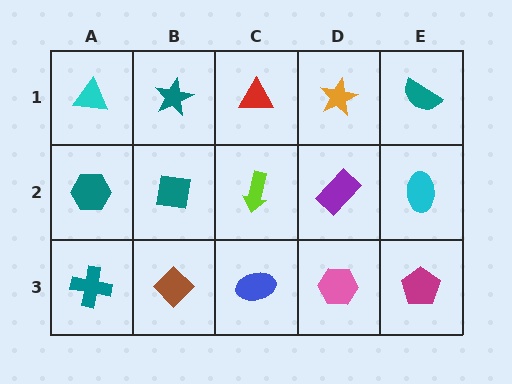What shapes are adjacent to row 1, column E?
A cyan ellipse (row 2, column E), an orange star (row 1, column D).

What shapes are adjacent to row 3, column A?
A teal hexagon (row 2, column A), a brown diamond (row 3, column B).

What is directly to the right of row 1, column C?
An orange star.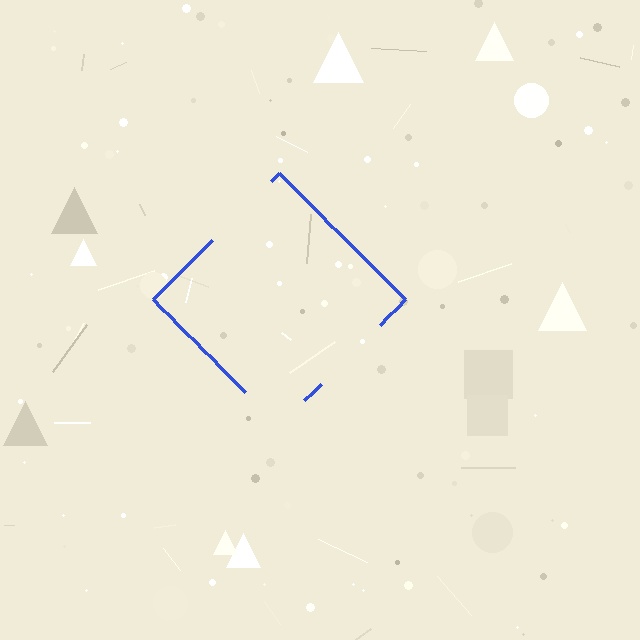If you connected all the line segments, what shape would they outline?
They would outline a diamond.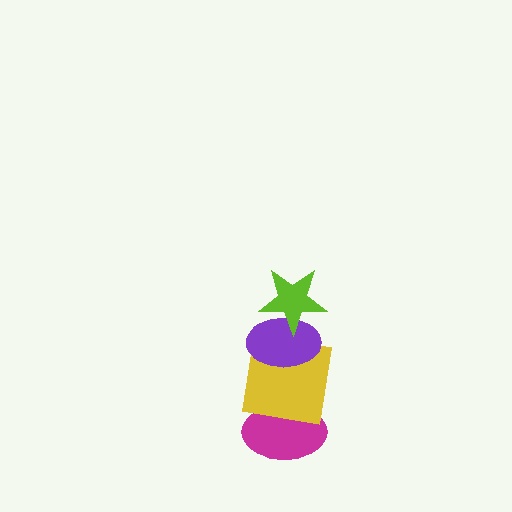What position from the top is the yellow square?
The yellow square is 3rd from the top.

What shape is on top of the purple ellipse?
The lime star is on top of the purple ellipse.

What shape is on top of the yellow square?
The purple ellipse is on top of the yellow square.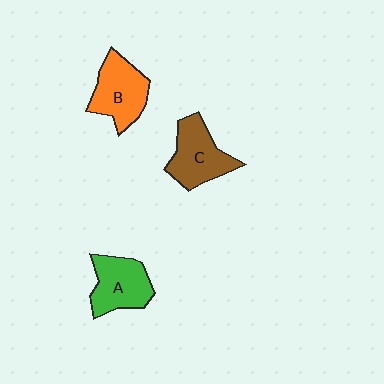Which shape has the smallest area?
Shape A (green).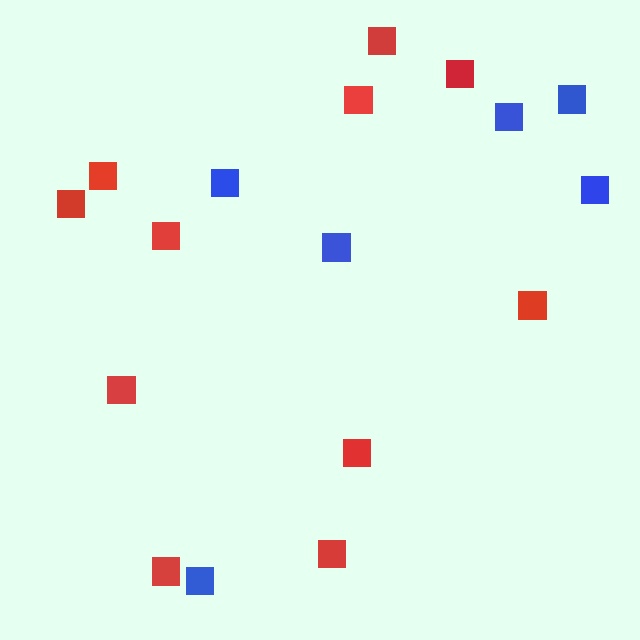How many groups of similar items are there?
There are 2 groups: one group of red squares (11) and one group of blue squares (6).